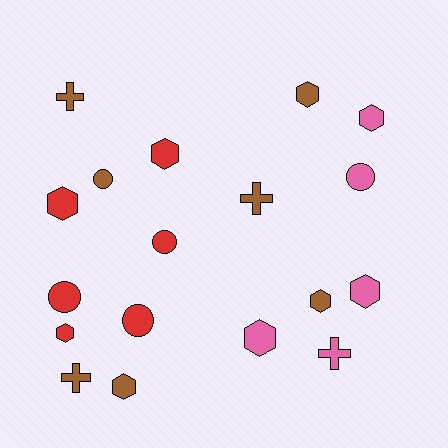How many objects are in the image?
There are 18 objects.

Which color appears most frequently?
Brown, with 7 objects.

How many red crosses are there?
There are no red crosses.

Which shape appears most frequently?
Hexagon, with 9 objects.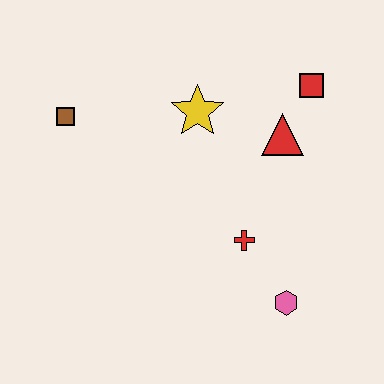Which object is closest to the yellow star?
The red triangle is closest to the yellow star.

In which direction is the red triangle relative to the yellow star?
The red triangle is to the right of the yellow star.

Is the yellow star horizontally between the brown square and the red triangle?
Yes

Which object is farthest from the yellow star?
The pink hexagon is farthest from the yellow star.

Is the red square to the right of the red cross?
Yes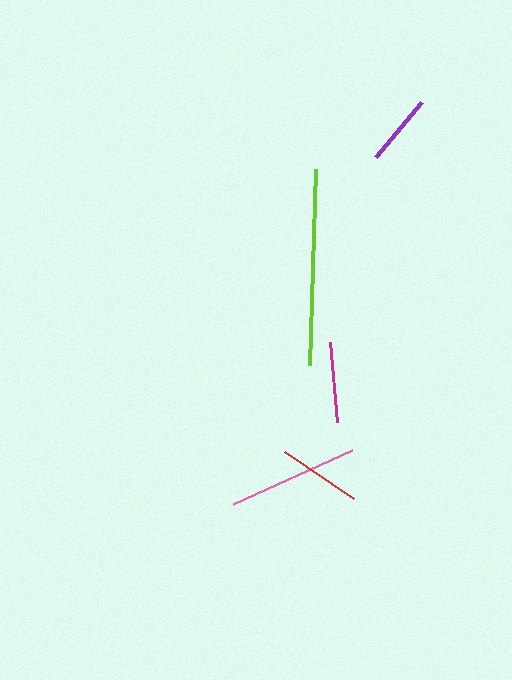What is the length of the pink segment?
The pink segment is approximately 131 pixels long.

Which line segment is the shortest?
The purple line is the shortest at approximately 72 pixels.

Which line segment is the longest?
The lime line is the longest at approximately 196 pixels.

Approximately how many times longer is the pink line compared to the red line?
The pink line is approximately 1.6 times the length of the red line.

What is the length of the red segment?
The red segment is approximately 83 pixels long.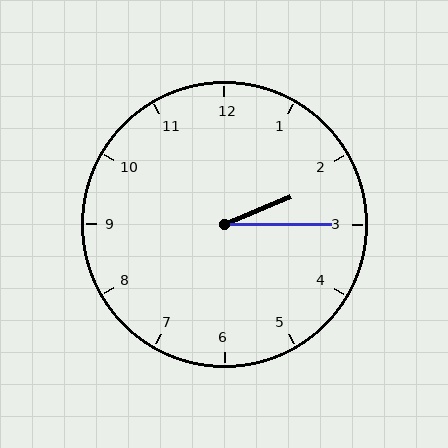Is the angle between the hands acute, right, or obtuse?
It is acute.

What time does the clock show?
2:15.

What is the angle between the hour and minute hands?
Approximately 22 degrees.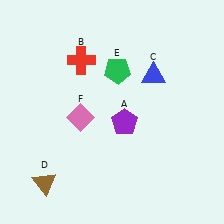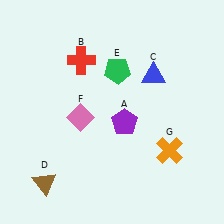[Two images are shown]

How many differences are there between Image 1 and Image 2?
There is 1 difference between the two images.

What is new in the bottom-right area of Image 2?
An orange cross (G) was added in the bottom-right area of Image 2.